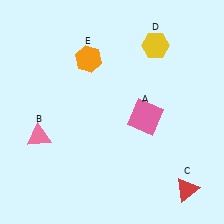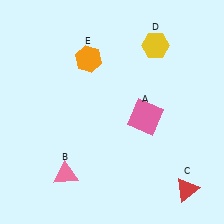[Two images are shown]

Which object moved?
The pink triangle (B) moved down.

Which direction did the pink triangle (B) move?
The pink triangle (B) moved down.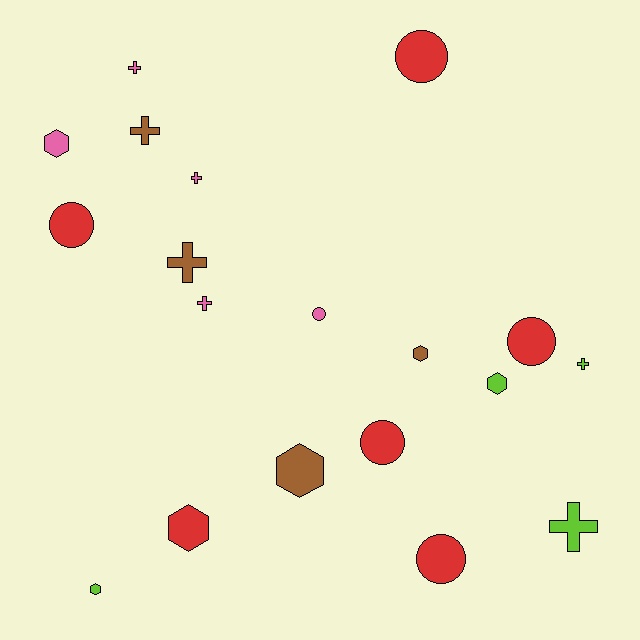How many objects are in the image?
There are 19 objects.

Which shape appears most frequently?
Cross, with 7 objects.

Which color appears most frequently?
Red, with 6 objects.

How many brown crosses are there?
There are 2 brown crosses.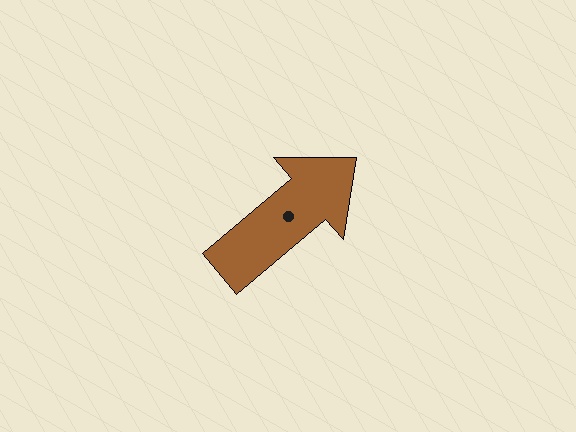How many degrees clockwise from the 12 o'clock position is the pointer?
Approximately 50 degrees.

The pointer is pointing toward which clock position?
Roughly 2 o'clock.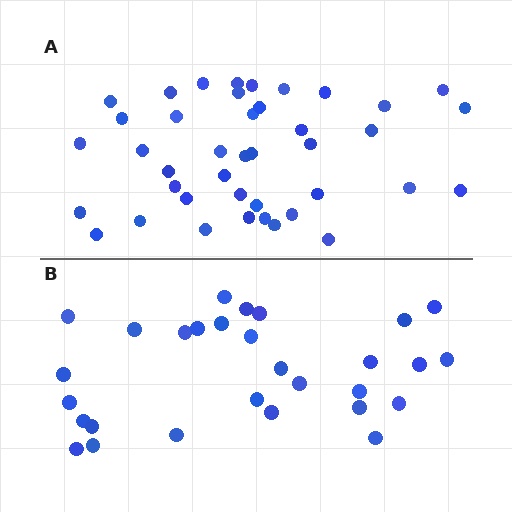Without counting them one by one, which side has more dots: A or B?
Region A (the top region) has more dots.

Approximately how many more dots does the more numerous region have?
Region A has roughly 12 or so more dots than region B.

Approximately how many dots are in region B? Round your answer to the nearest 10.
About 30 dots. (The exact count is 29, which rounds to 30.)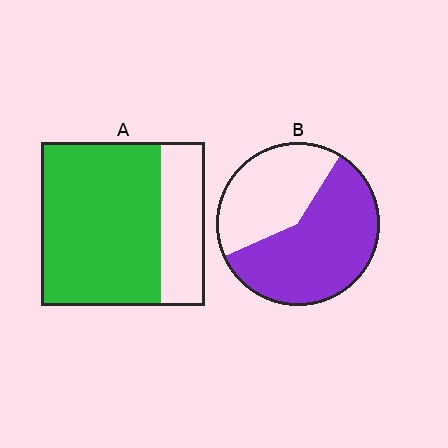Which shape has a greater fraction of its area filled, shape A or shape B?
Shape A.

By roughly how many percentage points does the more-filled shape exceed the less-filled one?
By roughly 15 percentage points (A over B).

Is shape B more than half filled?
Yes.